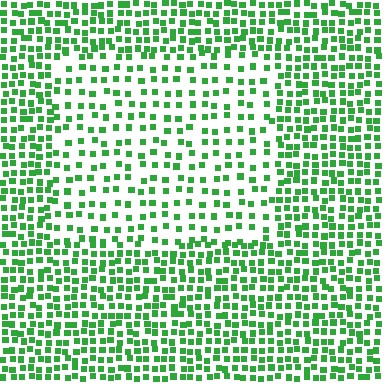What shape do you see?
I see a rectangle.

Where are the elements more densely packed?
The elements are more densely packed outside the rectangle boundary.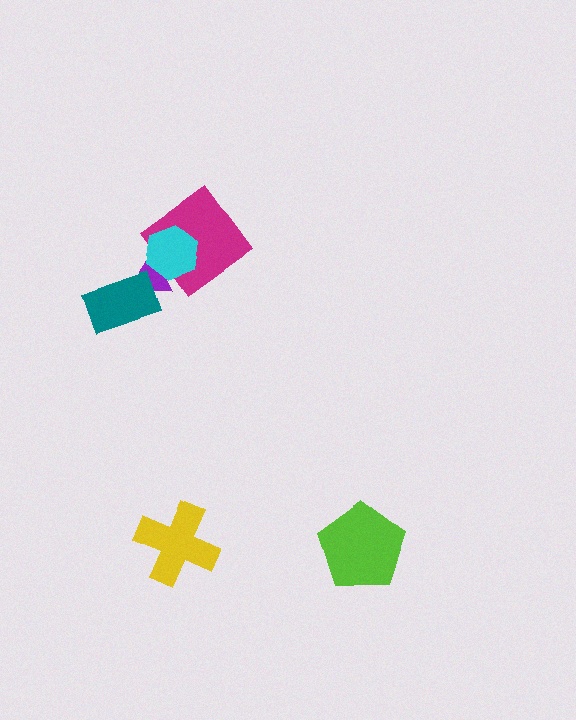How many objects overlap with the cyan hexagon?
2 objects overlap with the cyan hexagon.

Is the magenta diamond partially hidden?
Yes, it is partially covered by another shape.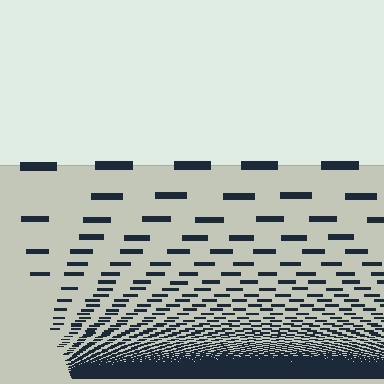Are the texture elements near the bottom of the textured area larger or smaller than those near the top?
Smaller. The gradient is inverted — elements near the bottom are smaller and denser.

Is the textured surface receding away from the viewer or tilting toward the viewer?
The surface appears to tilt toward the viewer. Texture elements get larger and sparser toward the top.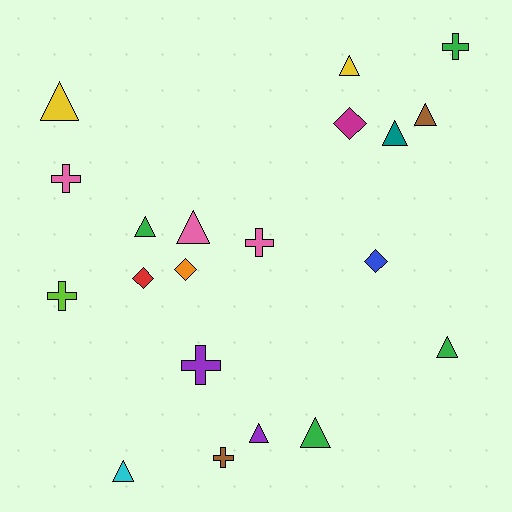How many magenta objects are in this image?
There is 1 magenta object.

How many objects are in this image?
There are 20 objects.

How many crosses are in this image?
There are 6 crosses.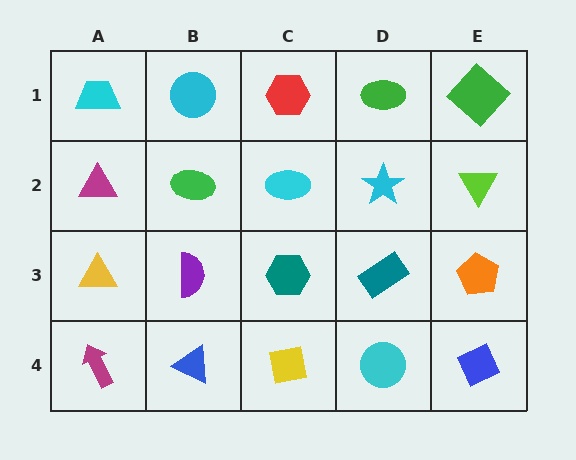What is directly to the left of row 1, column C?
A cyan circle.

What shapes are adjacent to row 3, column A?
A magenta triangle (row 2, column A), a magenta arrow (row 4, column A), a purple semicircle (row 3, column B).